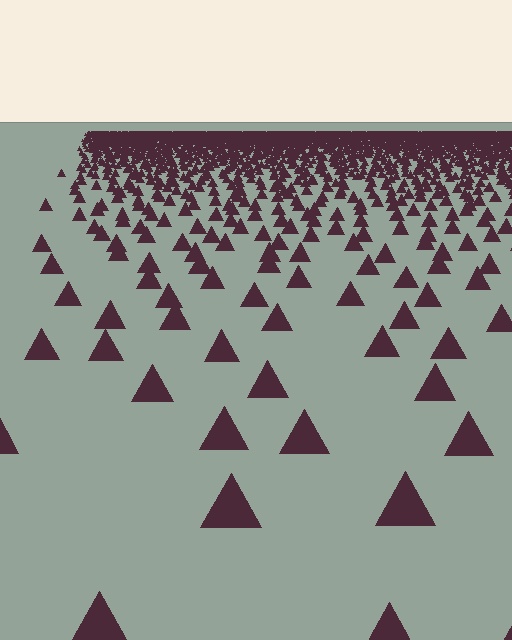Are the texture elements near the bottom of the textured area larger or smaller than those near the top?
Larger. Near the bottom, elements are closer to the viewer and appear at a bigger on-screen size.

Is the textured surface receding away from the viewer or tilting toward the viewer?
The surface is receding away from the viewer. Texture elements get smaller and denser toward the top.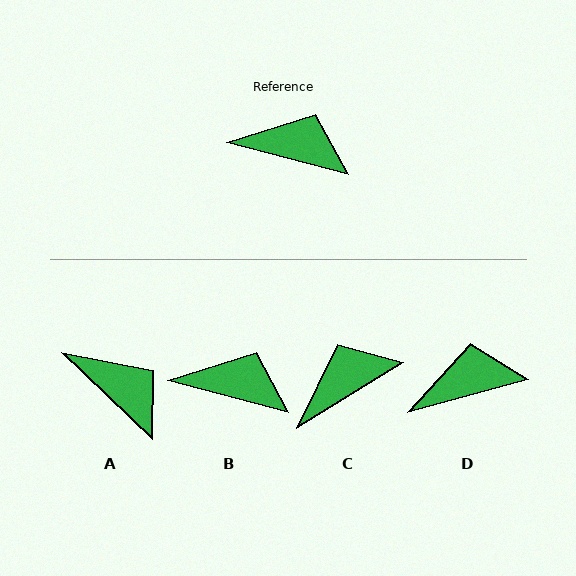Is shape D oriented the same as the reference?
No, it is off by about 30 degrees.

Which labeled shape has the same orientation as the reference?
B.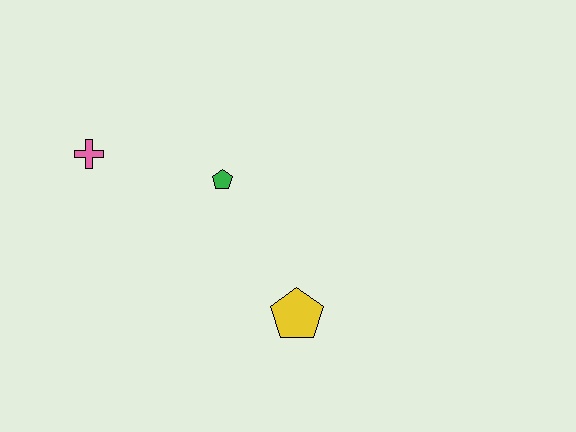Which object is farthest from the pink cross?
The yellow pentagon is farthest from the pink cross.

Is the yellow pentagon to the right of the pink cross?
Yes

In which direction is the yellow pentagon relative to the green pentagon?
The yellow pentagon is below the green pentagon.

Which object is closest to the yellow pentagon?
The green pentagon is closest to the yellow pentagon.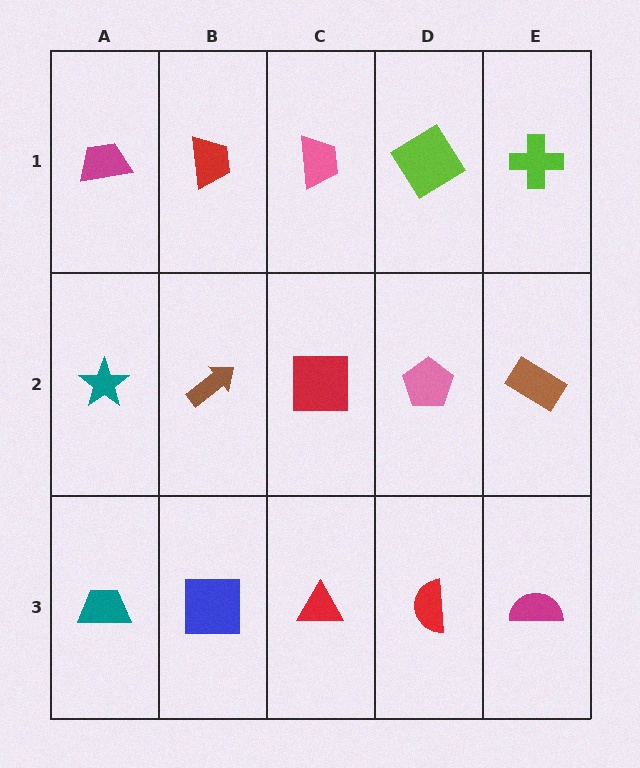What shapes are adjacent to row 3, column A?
A teal star (row 2, column A), a blue square (row 3, column B).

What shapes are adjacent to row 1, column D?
A pink pentagon (row 2, column D), a pink trapezoid (row 1, column C), a lime cross (row 1, column E).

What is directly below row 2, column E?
A magenta semicircle.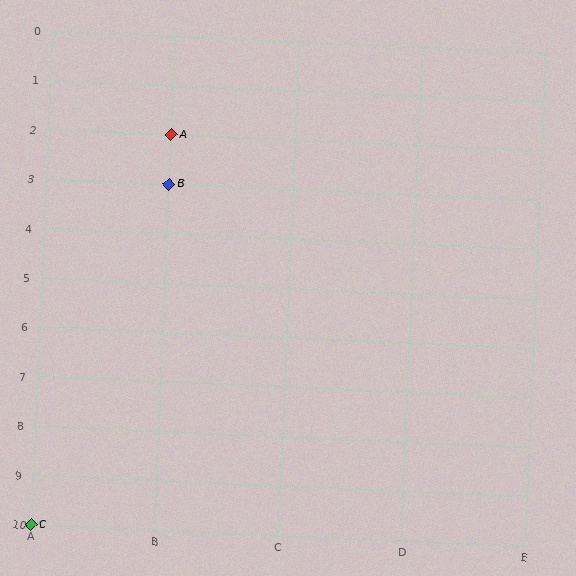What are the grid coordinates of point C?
Point C is at grid coordinates (A, 10).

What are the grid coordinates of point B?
Point B is at grid coordinates (B, 3).